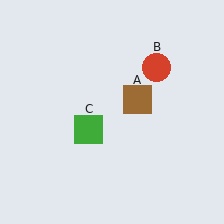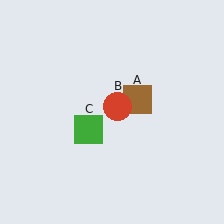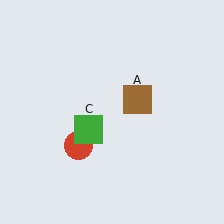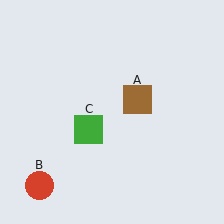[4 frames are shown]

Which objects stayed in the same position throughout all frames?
Brown square (object A) and green square (object C) remained stationary.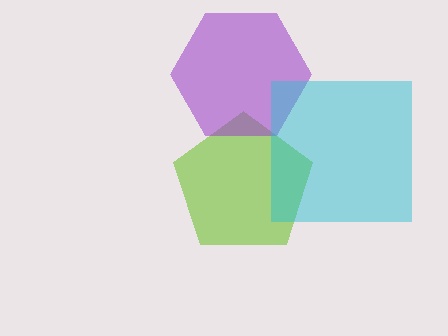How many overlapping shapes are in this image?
There are 3 overlapping shapes in the image.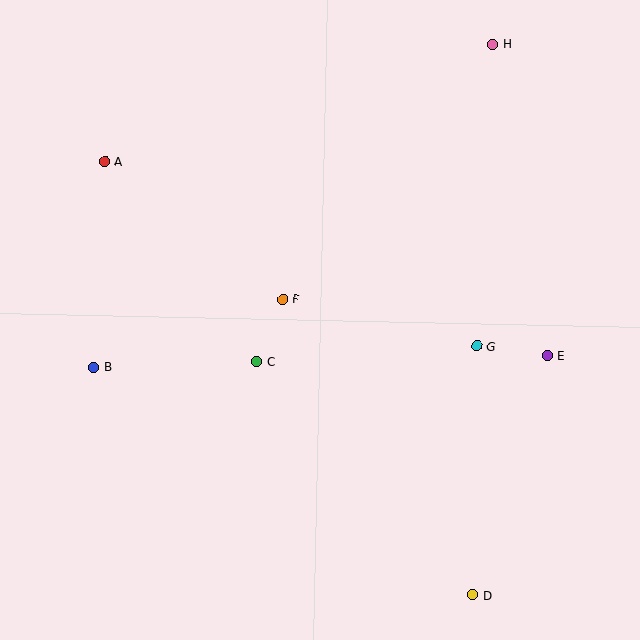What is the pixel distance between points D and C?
The distance between D and C is 318 pixels.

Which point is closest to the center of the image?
Point F at (283, 300) is closest to the center.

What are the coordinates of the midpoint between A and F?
The midpoint between A and F is at (194, 230).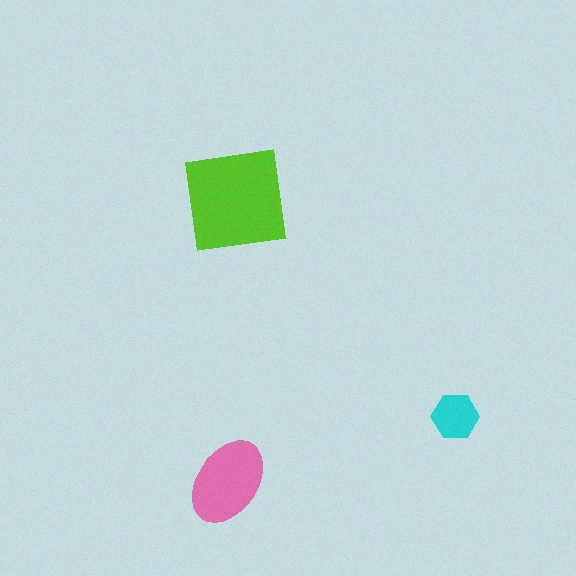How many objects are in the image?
There are 3 objects in the image.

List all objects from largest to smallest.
The lime square, the pink ellipse, the cyan hexagon.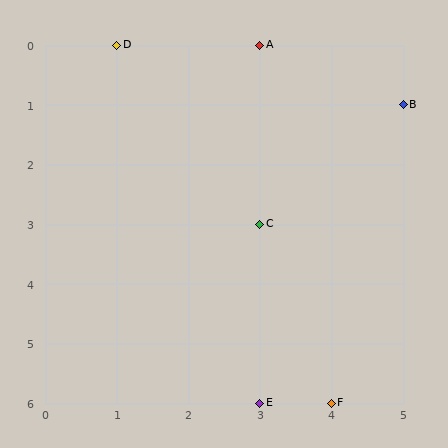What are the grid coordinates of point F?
Point F is at grid coordinates (4, 6).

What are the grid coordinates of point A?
Point A is at grid coordinates (3, 0).